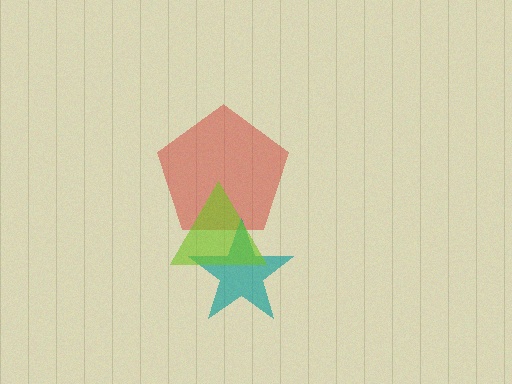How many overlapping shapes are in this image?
There are 3 overlapping shapes in the image.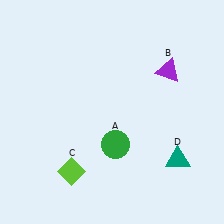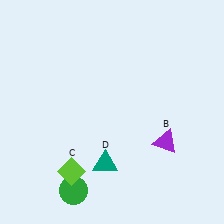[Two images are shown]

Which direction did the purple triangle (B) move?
The purple triangle (B) moved down.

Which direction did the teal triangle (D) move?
The teal triangle (D) moved left.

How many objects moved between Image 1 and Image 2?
3 objects moved between the two images.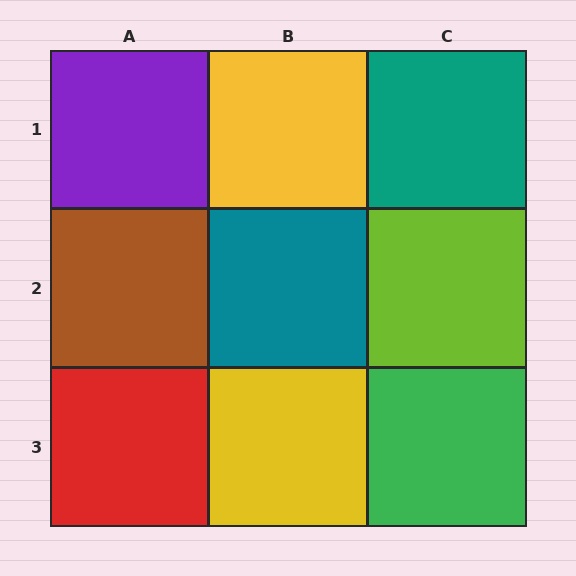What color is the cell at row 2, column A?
Brown.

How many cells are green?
1 cell is green.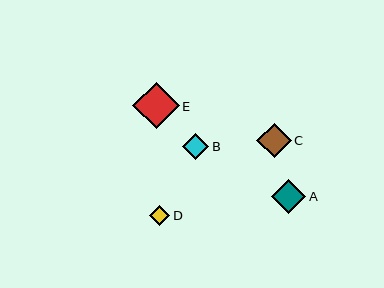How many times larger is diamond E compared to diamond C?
Diamond E is approximately 1.3 times the size of diamond C.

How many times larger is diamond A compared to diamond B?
Diamond A is approximately 1.3 times the size of diamond B.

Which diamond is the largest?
Diamond E is the largest with a size of approximately 46 pixels.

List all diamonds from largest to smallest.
From largest to smallest: E, C, A, B, D.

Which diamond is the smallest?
Diamond D is the smallest with a size of approximately 20 pixels.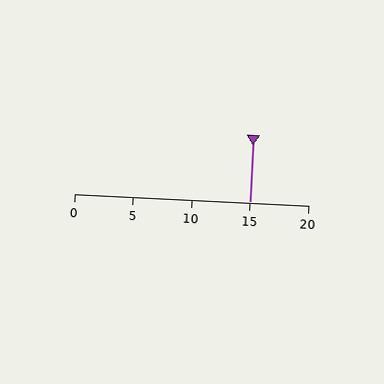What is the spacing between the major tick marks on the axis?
The major ticks are spaced 5 apart.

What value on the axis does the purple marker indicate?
The marker indicates approximately 15.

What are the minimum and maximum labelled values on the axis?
The axis runs from 0 to 20.